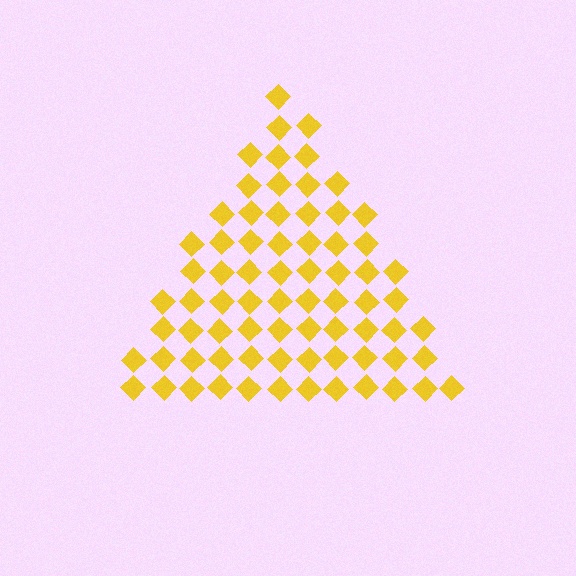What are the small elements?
The small elements are diamonds.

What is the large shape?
The large shape is a triangle.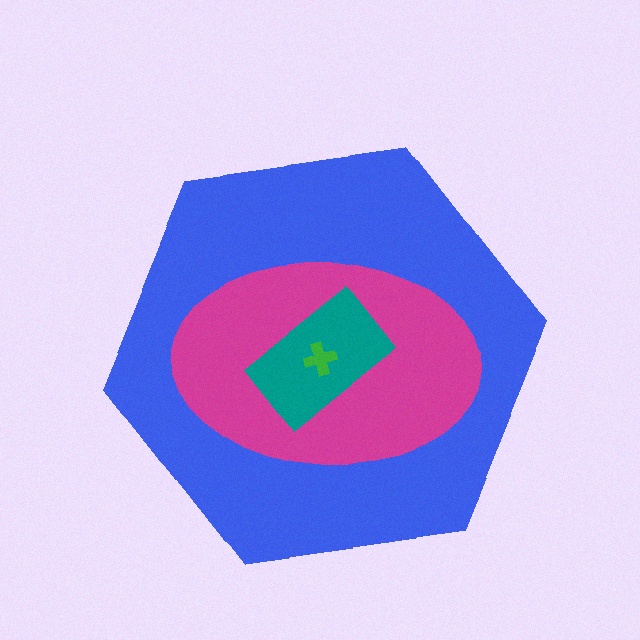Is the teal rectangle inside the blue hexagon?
Yes.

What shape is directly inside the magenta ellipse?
The teal rectangle.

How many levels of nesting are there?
4.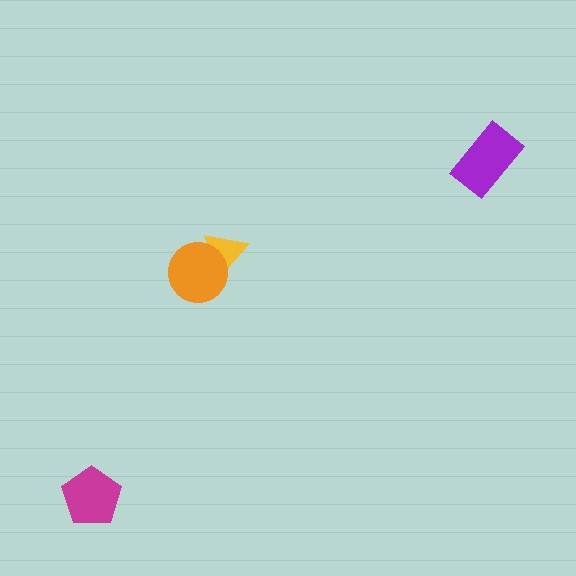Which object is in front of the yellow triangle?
The orange circle is in front of the yellow triangle.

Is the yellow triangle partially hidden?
Yes, it is partially covered by another shape.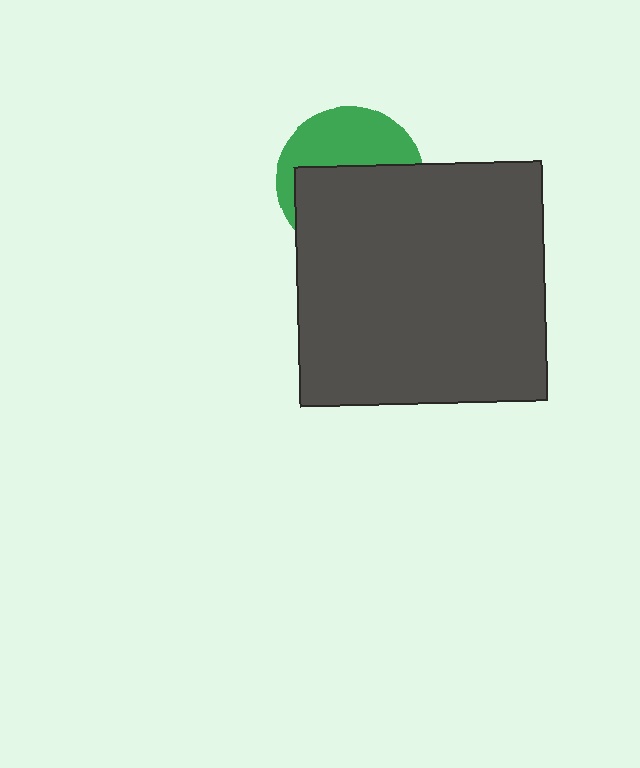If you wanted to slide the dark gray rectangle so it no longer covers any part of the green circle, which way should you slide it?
Slide it down — that is the most direct way to separate the two shapes.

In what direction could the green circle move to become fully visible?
The green circle could move up. That would shift it out from behind the dark gray rectangle entirely.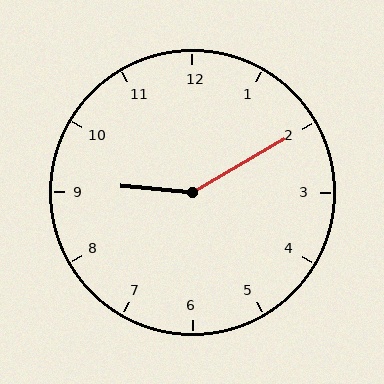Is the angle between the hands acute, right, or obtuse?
It is obtuse.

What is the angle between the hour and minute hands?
Approximately 145 degrees.